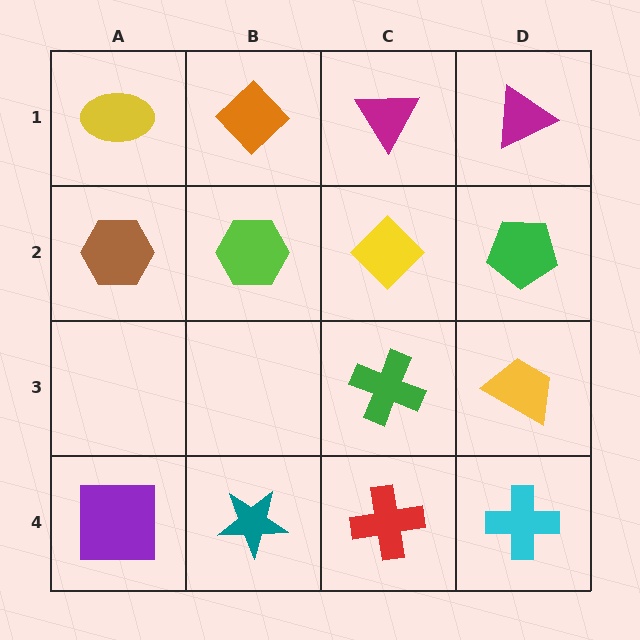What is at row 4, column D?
A cyan cross.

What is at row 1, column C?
A magenta triangle.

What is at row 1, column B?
An orange diamond.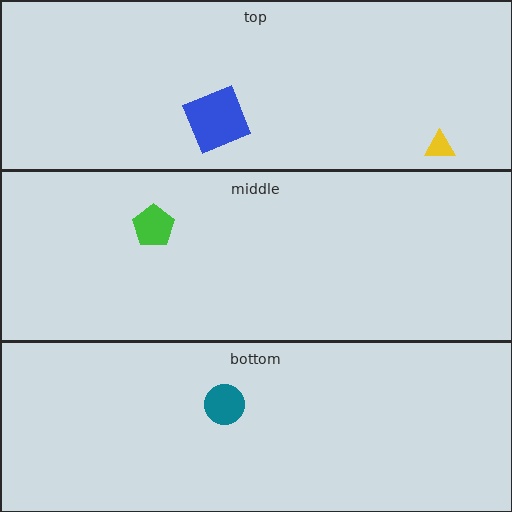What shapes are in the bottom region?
The teal circle.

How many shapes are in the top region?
2.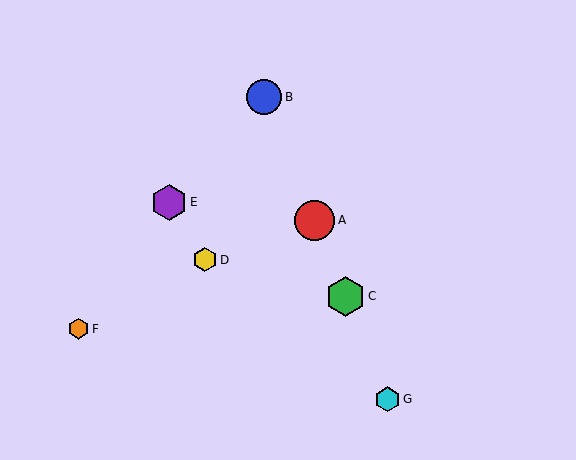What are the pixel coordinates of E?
Object E is at (169, 202).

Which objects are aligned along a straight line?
Objects A, B, C, G are aligned along a straight line.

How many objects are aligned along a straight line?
4 objects (A, B, C, G) are aligned along a straight line.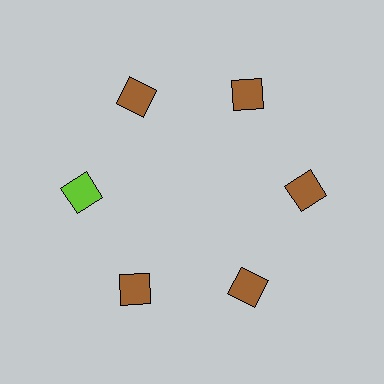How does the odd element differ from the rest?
It has a different color: lime instead of brown.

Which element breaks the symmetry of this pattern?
The lime diamond at roughly the 9 o'clock position breaks the symmetry. All other shapes are brown diamonds.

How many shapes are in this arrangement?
There are 6 shapes arranged in a ring pattern.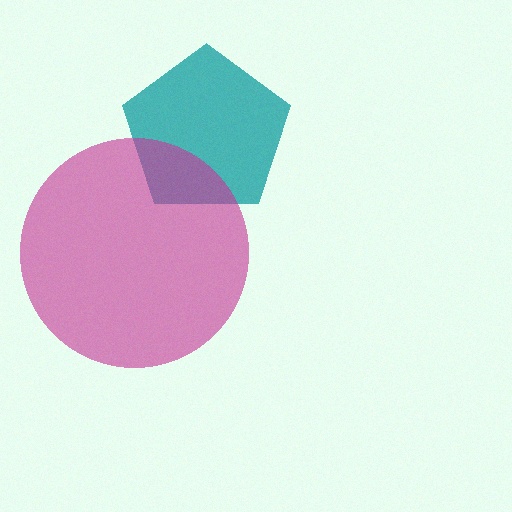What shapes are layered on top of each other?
The layered shapes are: a teal pentagon, a magenta circle.